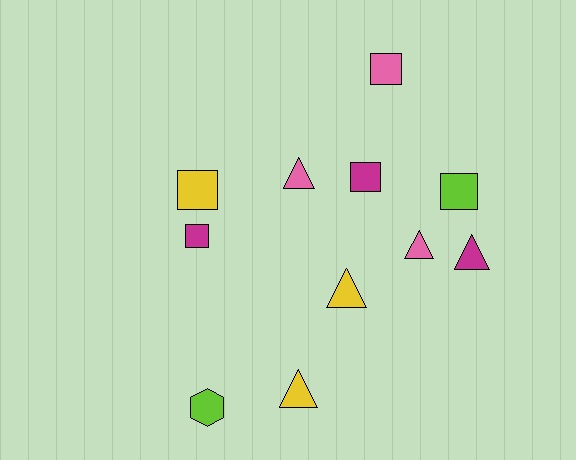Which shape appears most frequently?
Triangle, with 5 objects.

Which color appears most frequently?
Magenta, with 3 objects.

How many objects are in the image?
There are 11 objects.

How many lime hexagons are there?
There is 1 lime hexagon.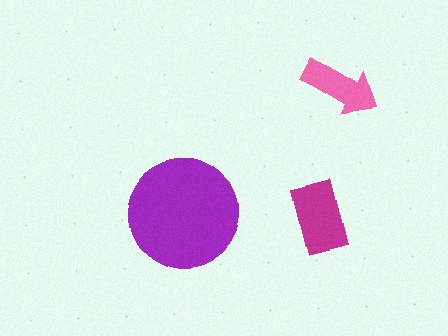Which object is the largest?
The purple circle.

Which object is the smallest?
The pink arrow.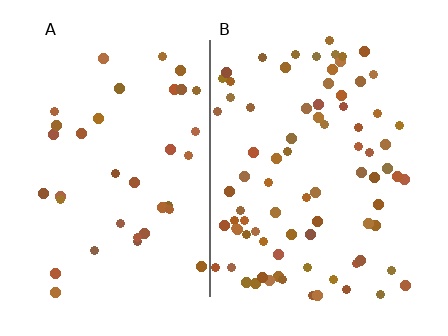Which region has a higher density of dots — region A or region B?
B (the right).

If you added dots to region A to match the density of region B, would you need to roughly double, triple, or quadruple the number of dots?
Approximately double.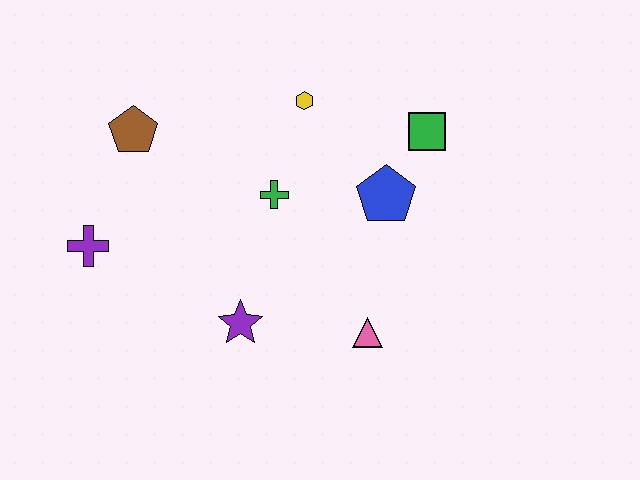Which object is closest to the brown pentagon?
The purple cross is closest to the brown pentagon.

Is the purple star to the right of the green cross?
No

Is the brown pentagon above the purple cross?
Yes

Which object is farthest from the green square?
The purple cross is farthest from the green square.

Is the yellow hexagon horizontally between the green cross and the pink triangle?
Yes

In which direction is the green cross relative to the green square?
The green cross is to the left of the green square.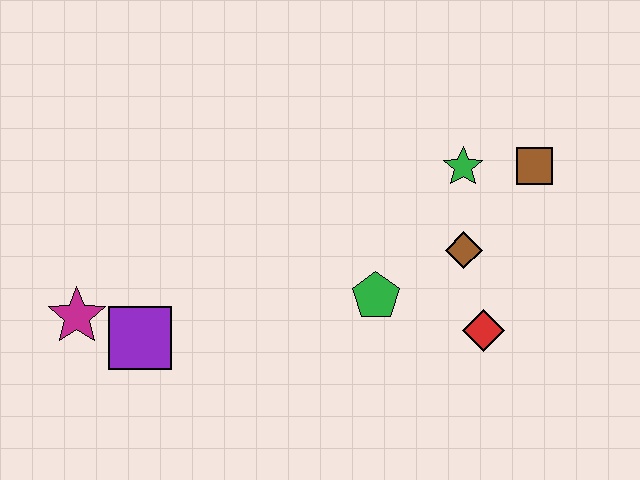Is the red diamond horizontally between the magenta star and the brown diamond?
No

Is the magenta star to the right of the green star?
No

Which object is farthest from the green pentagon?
The magenta star is farthest from the green pentagon.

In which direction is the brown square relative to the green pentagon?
The brown square is to the right of the green pentagon.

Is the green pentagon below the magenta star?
No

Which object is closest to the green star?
The brown square is closest to the green star.